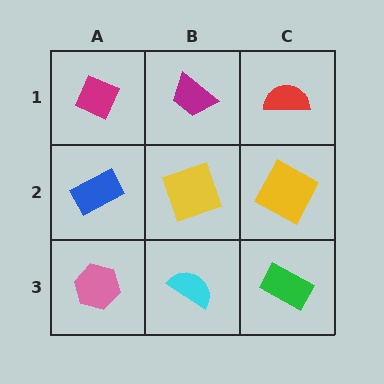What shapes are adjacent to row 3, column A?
A blue rectangle (row 2, column A), a cyan semicircle (row 3, column B).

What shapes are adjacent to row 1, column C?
A yellow square (row 2, column C), a magenta trapezoid (row 1, column B).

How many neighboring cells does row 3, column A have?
2.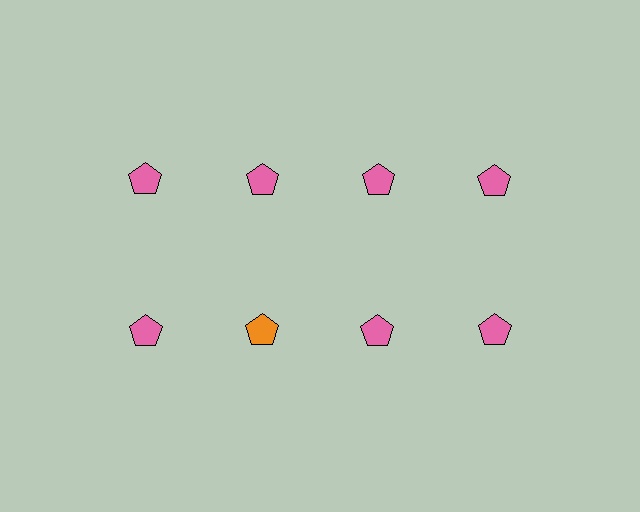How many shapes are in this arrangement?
There are 8 shapes arranged in a grid pattern.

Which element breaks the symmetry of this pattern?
The orange pentagon in the second row, second from left column breaks the symmetry. All other shapes are pink pentagons.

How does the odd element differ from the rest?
It has a different color: orange instead of pink.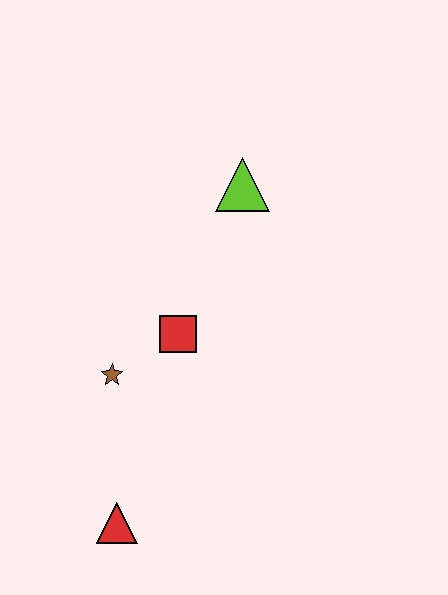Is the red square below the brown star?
No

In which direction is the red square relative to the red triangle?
The red square is above the red triangle.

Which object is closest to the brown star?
The red square is closest to the brown star.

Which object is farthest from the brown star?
The lime triangle is farthest from the brown star.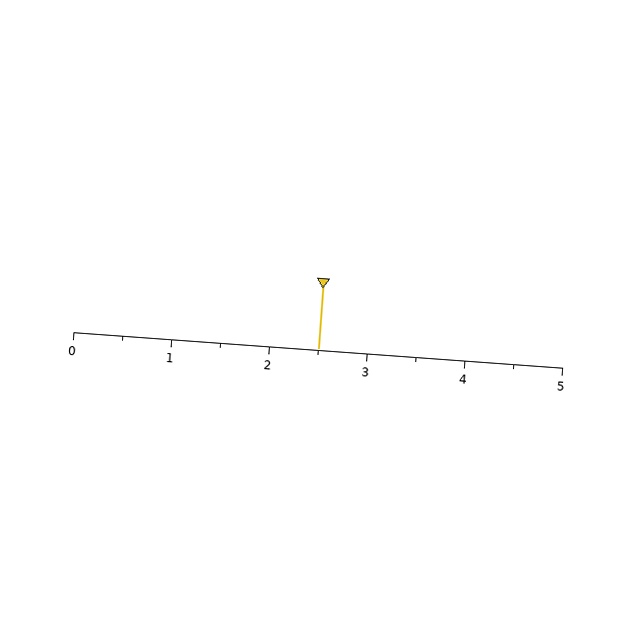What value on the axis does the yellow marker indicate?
The marker indicates approximately 2.5.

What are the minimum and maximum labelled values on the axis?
The axis runs from 0 to 5.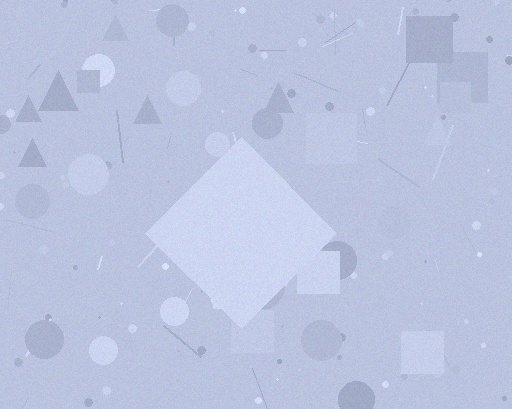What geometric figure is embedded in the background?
A diamond is embedded in the background.